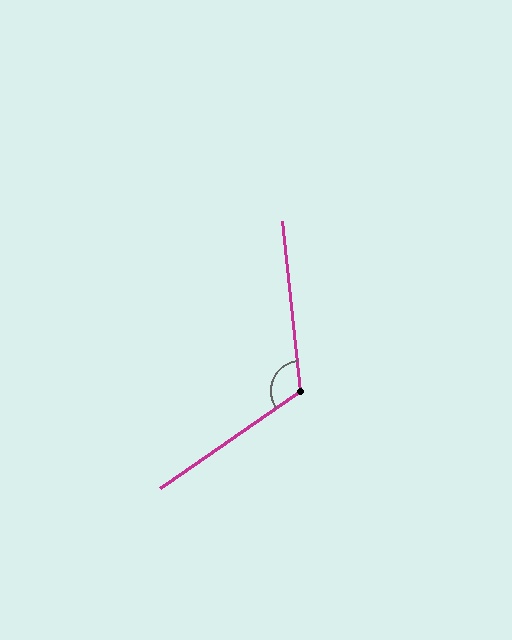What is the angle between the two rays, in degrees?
Approximately 119 degrees.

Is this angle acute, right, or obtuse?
It is obtuse.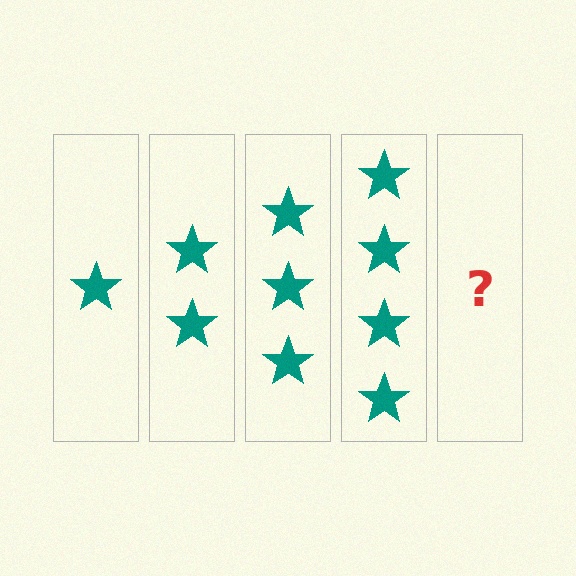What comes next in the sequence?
The next element should be 5 stars.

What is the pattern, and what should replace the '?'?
The pattern is that each step adds one more star. The '?' should be 5 stars.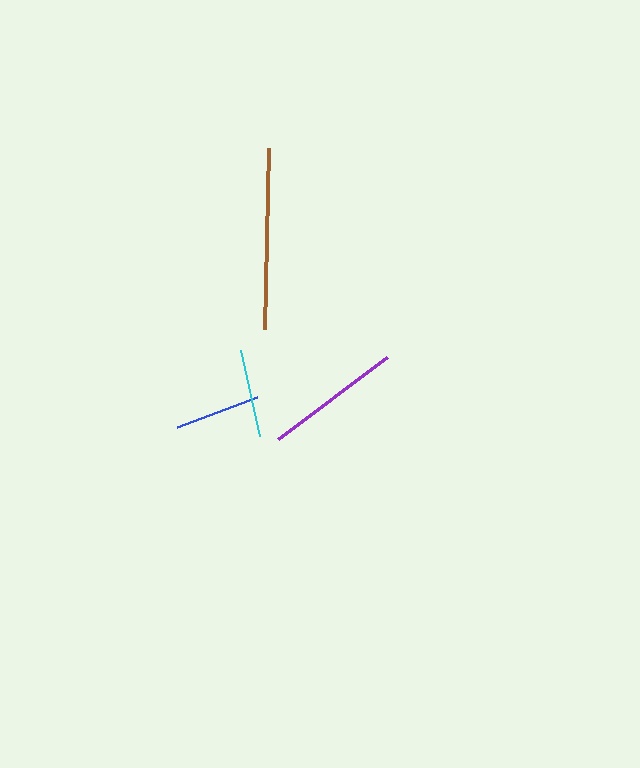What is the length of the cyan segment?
The cyan segment is approximately 88 pixels long.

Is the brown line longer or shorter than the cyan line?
The brown line is longer than the cyan line.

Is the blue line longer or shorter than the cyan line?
The cyan line is longer than the blue line.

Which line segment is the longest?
The brown line is the longest at approximately 181 pixels.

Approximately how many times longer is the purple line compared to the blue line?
The purple line is approximately 1.6 times the length of the blue line.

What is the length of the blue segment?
The blue segment is approximately 85 pixels long.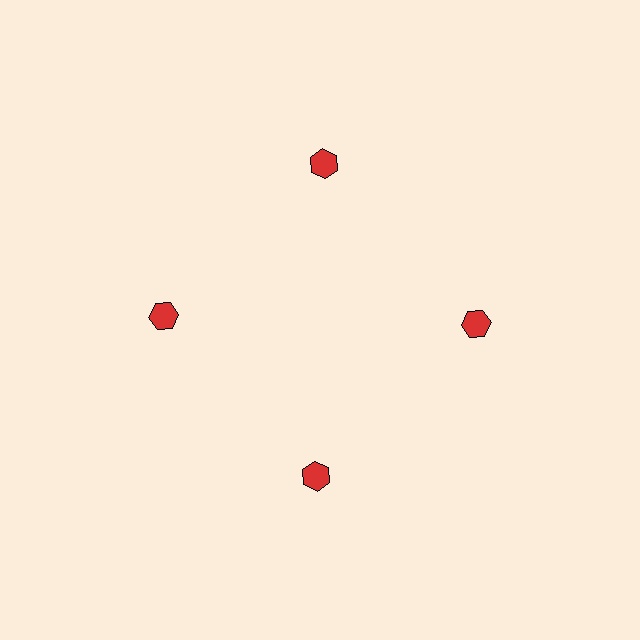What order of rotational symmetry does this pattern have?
This pattern has 4-fold rotational symmetry.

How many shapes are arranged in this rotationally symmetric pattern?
There are 4 shapes, arranged in 4 groups of 1.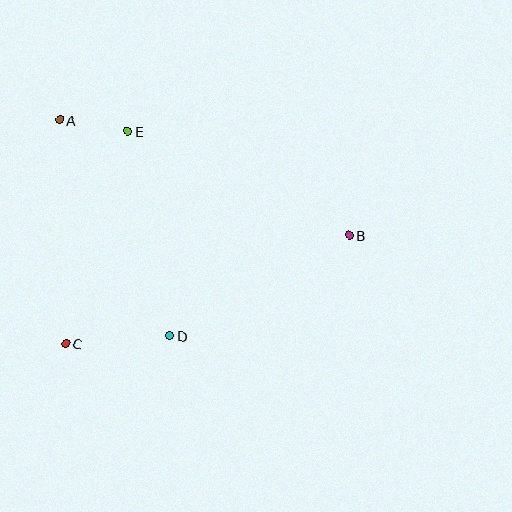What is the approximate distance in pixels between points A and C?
The distance between A and C is approximately 224 pixels.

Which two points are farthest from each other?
Points A and B are farthest from each other.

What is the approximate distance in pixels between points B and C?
The distance between B and C is approximately 303 pixels.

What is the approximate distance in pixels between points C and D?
The distance between C and D is approximately 104 pixels.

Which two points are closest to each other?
Points A and E are closest to each other.